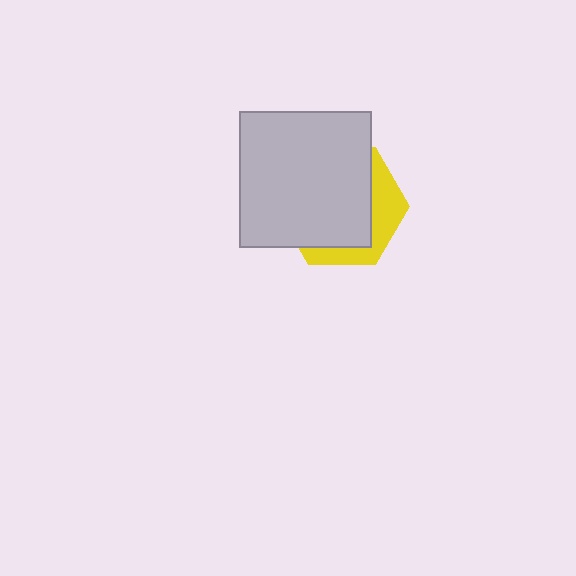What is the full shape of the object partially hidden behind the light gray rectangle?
The partially hidden object is a yellow hexagon.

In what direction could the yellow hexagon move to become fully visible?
The yellow hexagon could move toward the lower-right. That would shift it out from behind the light gray rectangle entirely.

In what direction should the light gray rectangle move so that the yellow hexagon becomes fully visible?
The light gray rectangle should move toward the upper-left. That is the shortest direction to clear the overlap and leave the yellow hexagon fully visible.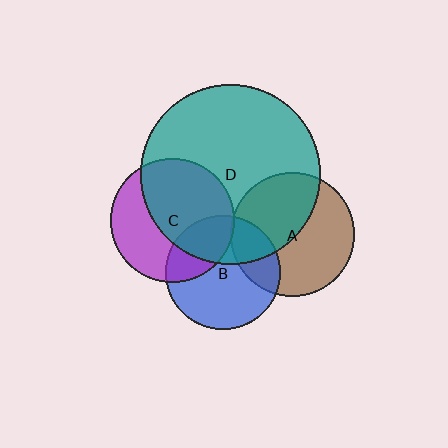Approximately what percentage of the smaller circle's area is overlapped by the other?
Approximately 45%.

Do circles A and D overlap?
Yes.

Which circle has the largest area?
Circle D (teal).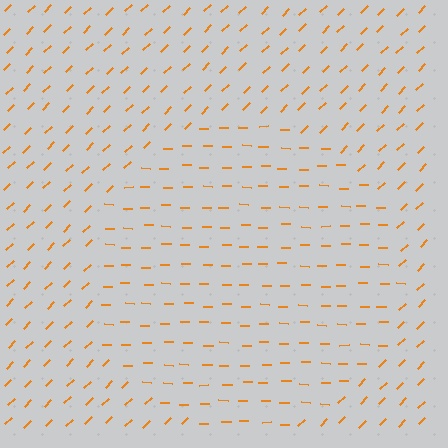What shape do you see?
I see a circle.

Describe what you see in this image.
The image is filled with small orange line segments. A circle region in the image has lines oriented differently from the surrounding lines, creating a visible texture boundary.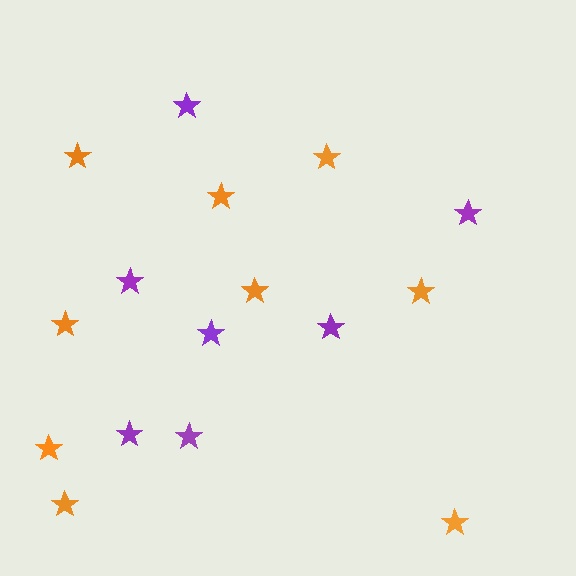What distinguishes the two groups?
There are 2 groups: one group of orange stars (9) and one group of purple stars (7).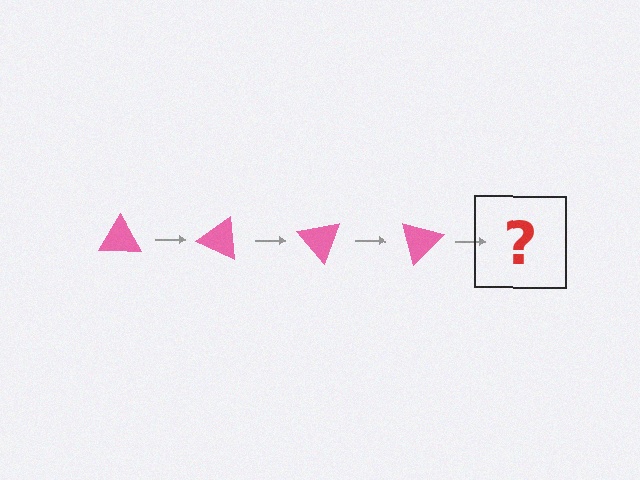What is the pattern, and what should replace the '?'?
The pattern is that the triangle rotates 25 degrees each step. The '?' should be a pink triangle rotated 100 degrees.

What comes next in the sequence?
The next element should be a pink triangle rotated 100 degrees.